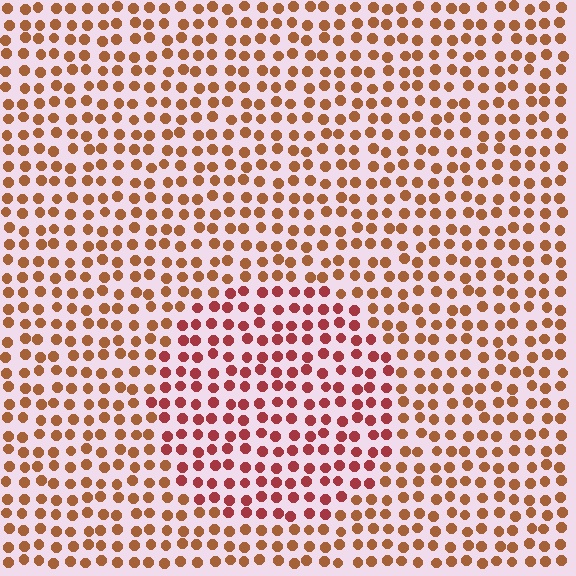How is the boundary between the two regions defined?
The boundary is defined purely by a slight shift in hue (about 29 degrees). Spacing, size, and orientation are identical on both sides.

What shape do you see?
I see a circle.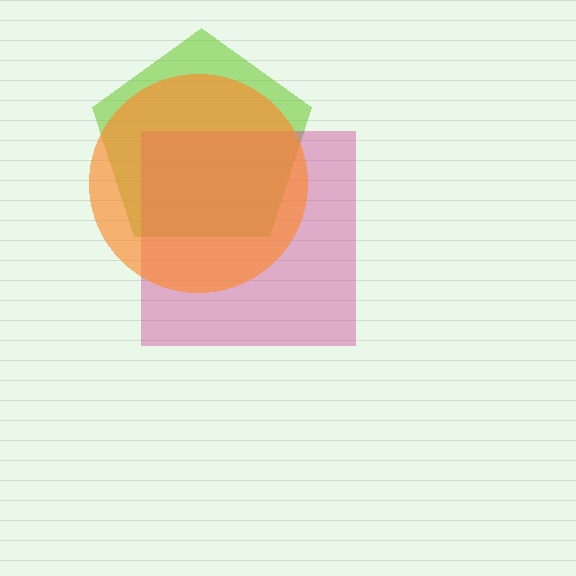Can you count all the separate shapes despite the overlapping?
Yes, there are 3 separate shapes.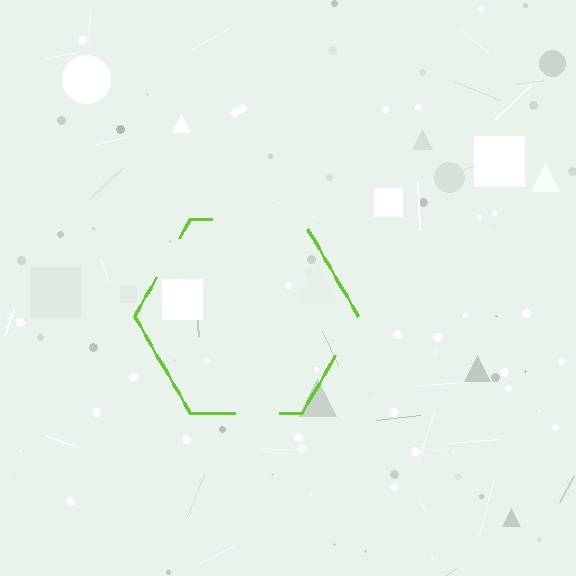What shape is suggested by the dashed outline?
The dashed outline suggests a hexagon.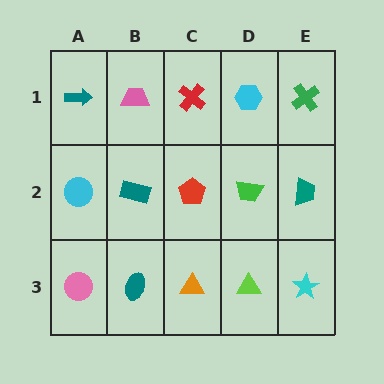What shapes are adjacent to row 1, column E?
A teal trapezoid (row 2, column E), a cyan hexagon (row 1, column D).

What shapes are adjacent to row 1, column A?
A cyan circle (row 2, column A), a pink trapezoid (row 1, column B).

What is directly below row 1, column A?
A cyan circle.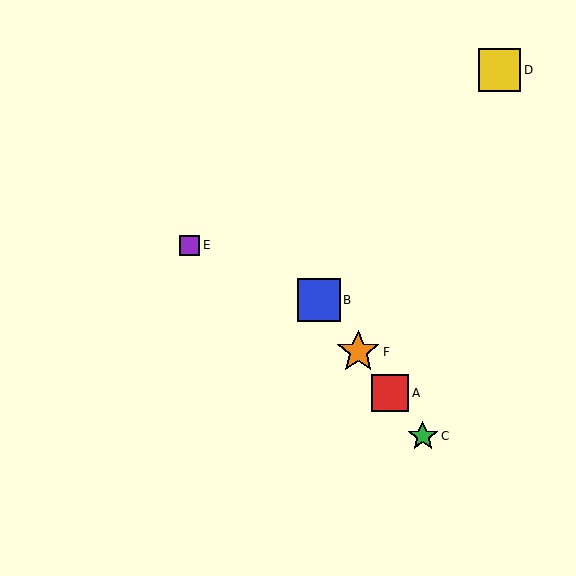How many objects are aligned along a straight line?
4 objects (A, B, C, F) are aligned along a straight line.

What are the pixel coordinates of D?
Object D is at (500, 70).